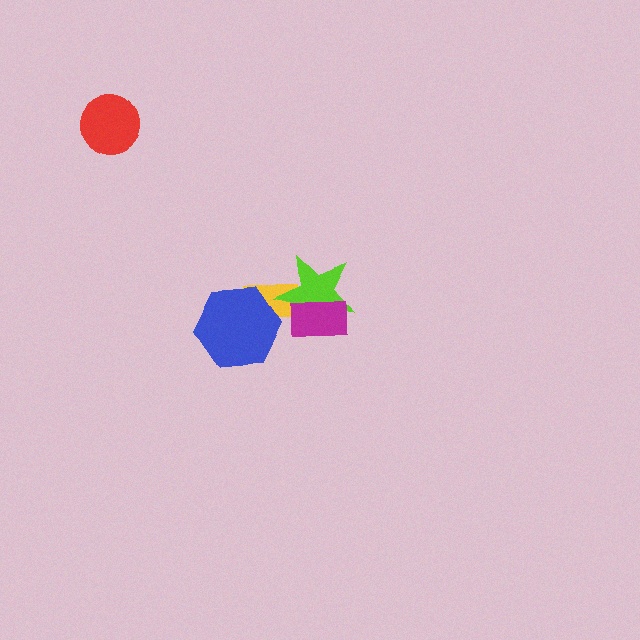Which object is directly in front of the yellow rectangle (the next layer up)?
The blue hexagon is directly in front of the yellow rectangle.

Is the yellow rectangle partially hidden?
Yes, it is partially covered by another shape.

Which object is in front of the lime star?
The magenta rectangle is in front of the lime star.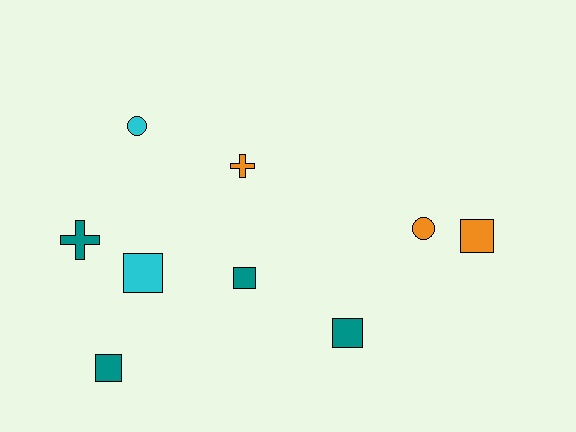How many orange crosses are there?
There is 1 orange cross.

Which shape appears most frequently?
Square, with 5 objects.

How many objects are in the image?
There are 9 objects.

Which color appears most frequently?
Teal, with 4 objects.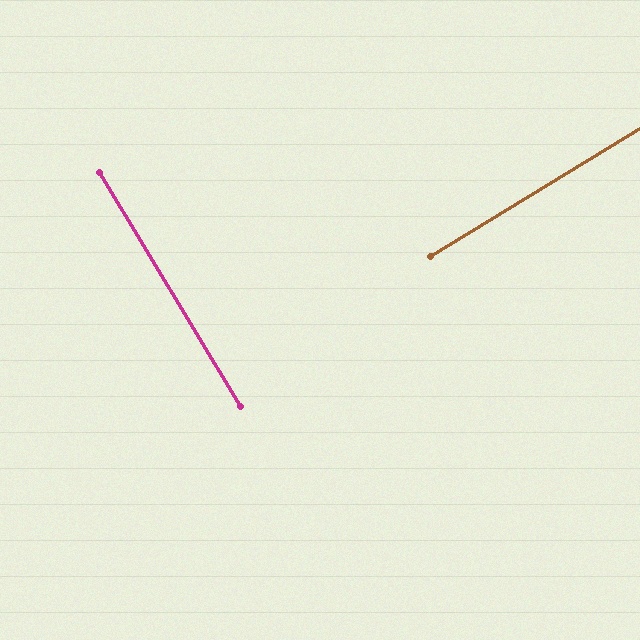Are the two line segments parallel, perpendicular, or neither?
Perpendicular — they meet at approximately 90°.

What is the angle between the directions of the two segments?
Approximately 90 degrees.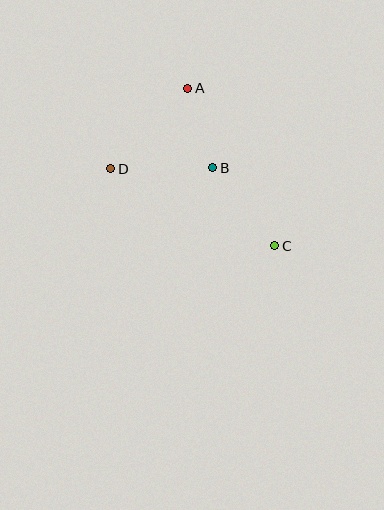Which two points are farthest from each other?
Points C and D are farthest from each other.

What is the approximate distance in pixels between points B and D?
The distance between B and D is approximately 102 pixels.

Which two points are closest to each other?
Points A and B are closest to each other.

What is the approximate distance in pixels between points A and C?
The distance between A and C is approximately 180 pixels.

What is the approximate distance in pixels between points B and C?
The distance between B and C is approximately 100 pixels.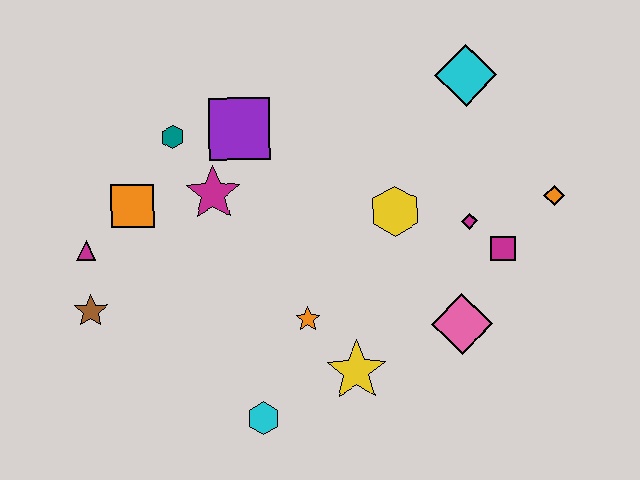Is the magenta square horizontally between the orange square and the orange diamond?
Yes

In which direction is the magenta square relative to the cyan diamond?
The magenta square is below the cyan diamond.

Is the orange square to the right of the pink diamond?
No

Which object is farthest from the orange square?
The orange diamond is farthest from the orange square.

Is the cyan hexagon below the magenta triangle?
Yes